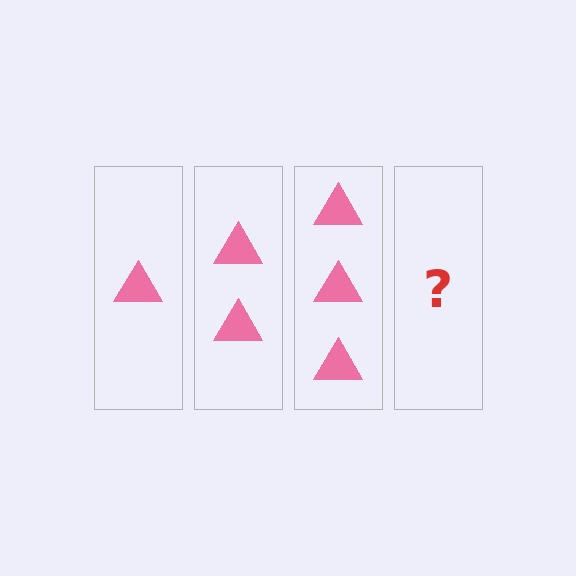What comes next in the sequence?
The next element should be 4 triangles.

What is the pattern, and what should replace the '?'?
The pattern is that each step adds one more triangle. The '?' should be 4 triangles.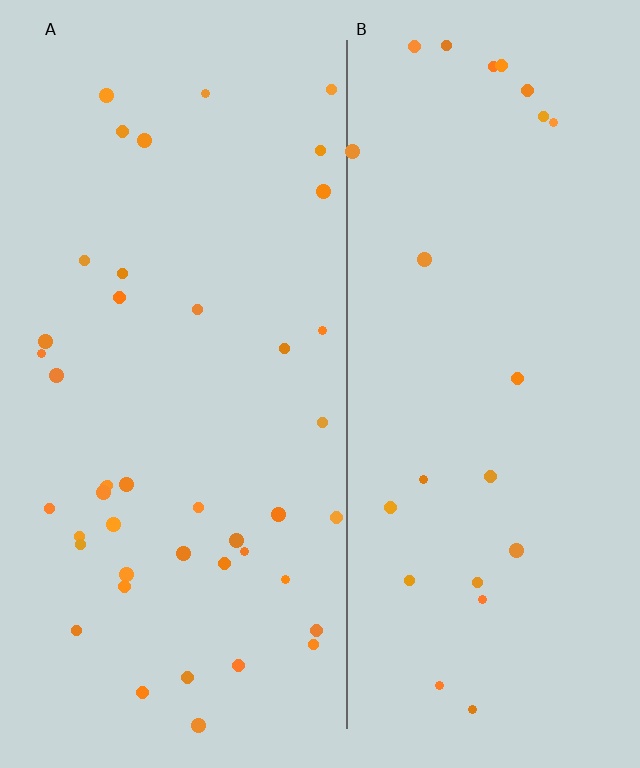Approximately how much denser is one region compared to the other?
Approximately 1.8× — region A over region B.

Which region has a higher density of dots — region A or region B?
A (the left).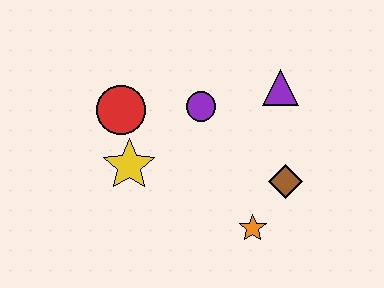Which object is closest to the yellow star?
The red circle is closest to the yellow star.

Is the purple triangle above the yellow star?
Yes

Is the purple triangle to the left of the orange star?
No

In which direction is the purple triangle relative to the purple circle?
The purple triangle is to the right of the purple circle.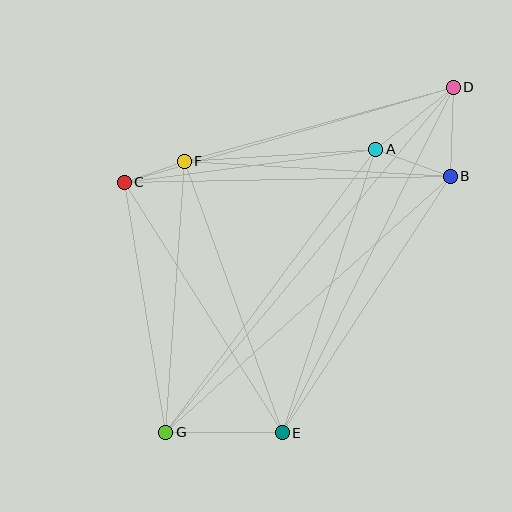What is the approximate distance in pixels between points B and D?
The distance between B and D is approximately 89 pixels.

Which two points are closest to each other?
Points C and F are closest to each other.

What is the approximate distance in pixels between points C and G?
The distance between C and G is approximately 253 pixels.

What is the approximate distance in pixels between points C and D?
The distance between C and D is approximately 342 pixels.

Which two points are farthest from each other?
Points D and G are farthest from each other.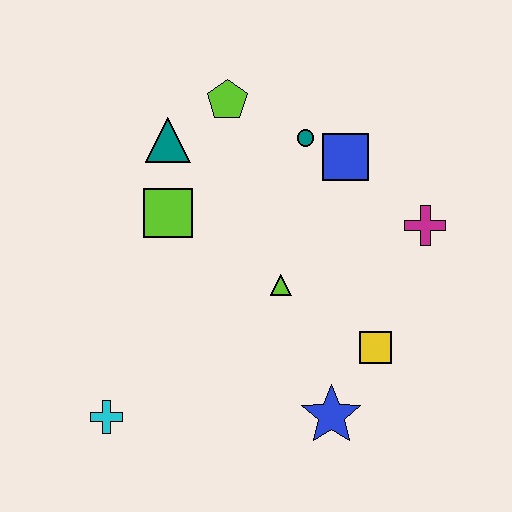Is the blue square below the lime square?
No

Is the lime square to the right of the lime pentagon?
No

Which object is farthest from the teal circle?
The cyan cross is farthest from the teal circle.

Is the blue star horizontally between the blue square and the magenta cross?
No